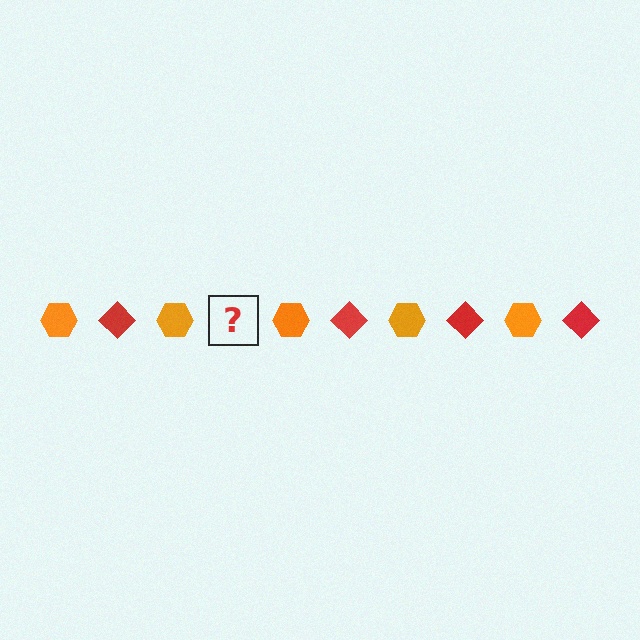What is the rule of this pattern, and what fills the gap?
The rule is that the pattern alternates between orange hexagon and red diamond. The gap should be filled with a red diamond.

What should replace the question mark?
The question mark should be replaced with a red diamond.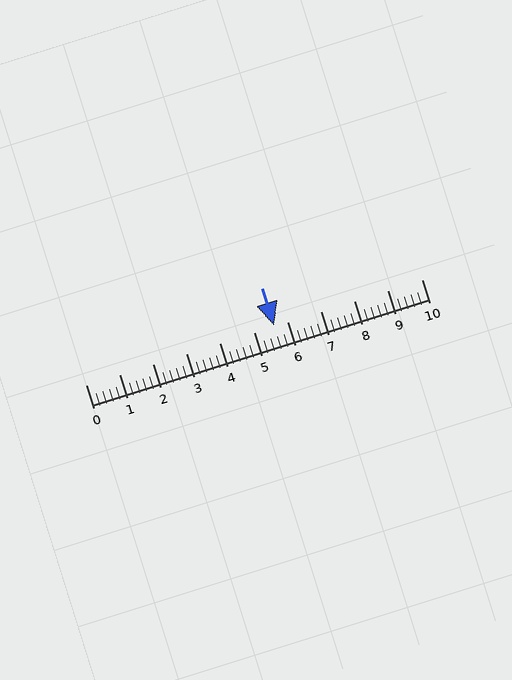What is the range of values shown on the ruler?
The ruler shows values from 0 to 10.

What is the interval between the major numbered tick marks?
The major tick marks are spaced 1 units apart.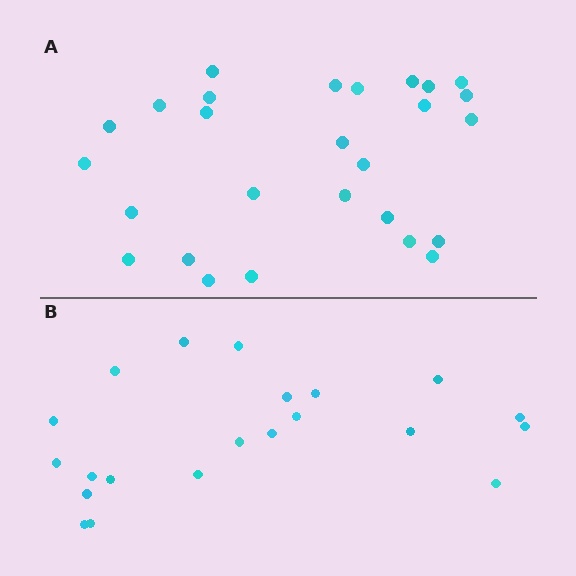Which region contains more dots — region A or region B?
Region A (the top region) has more dots.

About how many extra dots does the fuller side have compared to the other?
Region A has about 6 more dots than region B.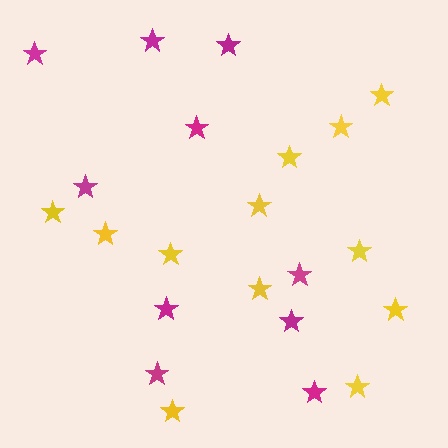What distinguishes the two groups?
There are 2 groups: one group of yellow stars (12) and one group of magenta stars (10).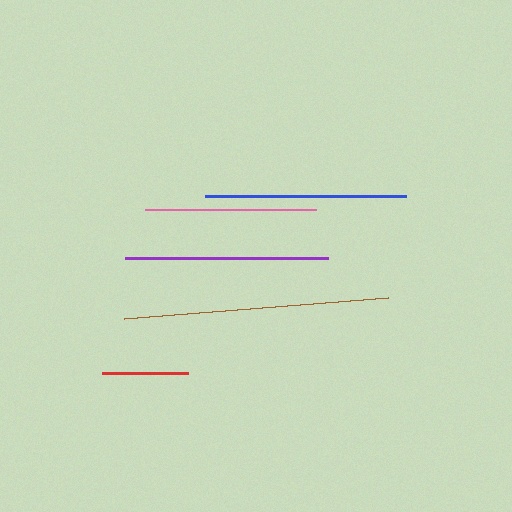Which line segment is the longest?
The brown line is the longest at approximately 265 pixels.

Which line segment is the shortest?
The red line is the shortest at approximately 86 pixels.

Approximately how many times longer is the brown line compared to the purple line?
The brown line is approximately 1.3 times the length of the purple line.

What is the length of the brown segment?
The brown segment is approximately 265 pixels long.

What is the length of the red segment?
The red segment is approximately 86 pixels long.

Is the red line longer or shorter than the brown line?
The brown line is longer than the red line.